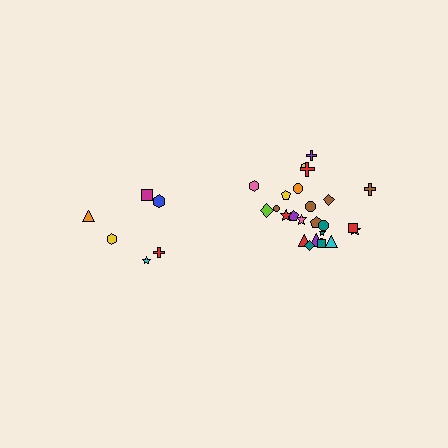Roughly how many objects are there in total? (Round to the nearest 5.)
Roughly 30 objects in total.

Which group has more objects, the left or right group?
The right group.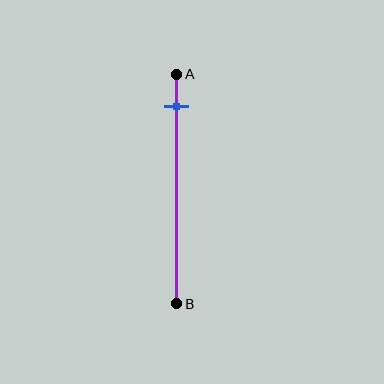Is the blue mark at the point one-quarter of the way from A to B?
No, the mark is at about 15% from A, not at the 25% one-quarter point.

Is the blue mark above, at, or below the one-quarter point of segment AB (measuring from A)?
The blue mark is above the one-quarter point of segment AB.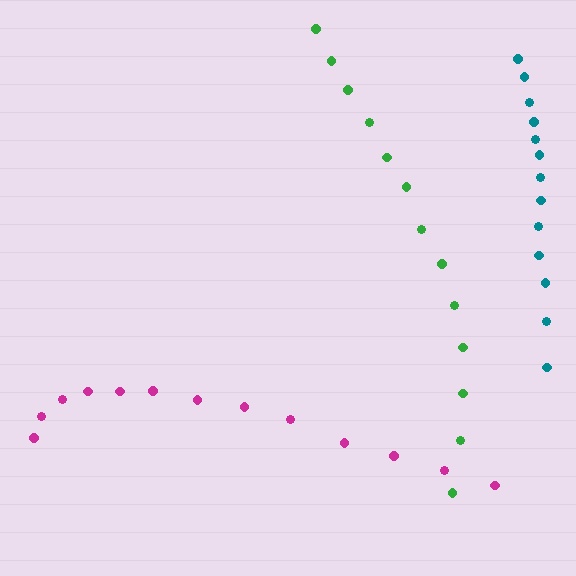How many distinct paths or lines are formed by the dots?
There are 3 distinct paths.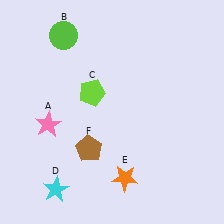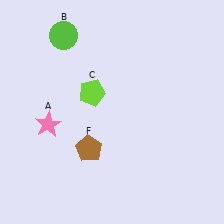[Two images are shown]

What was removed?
The orange star (E), the cyan star (D) were removed in Image 2.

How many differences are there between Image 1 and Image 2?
There are 2 differences between the two images.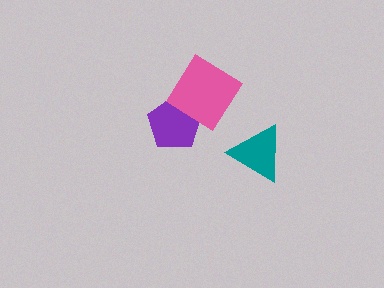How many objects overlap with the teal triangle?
0 objects overlap with the teal triangle.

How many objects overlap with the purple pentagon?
1 object overlaps with the purple pentagon.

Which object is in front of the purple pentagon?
The pink diamond is in front of the purple pentagon.